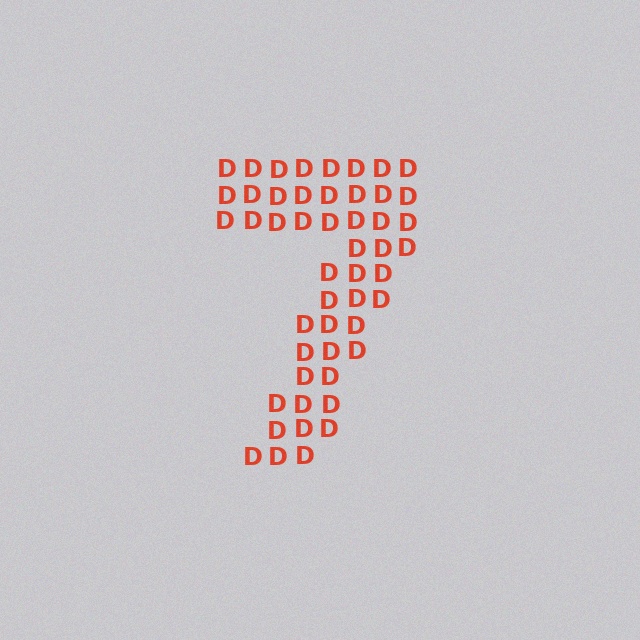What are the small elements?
The small elements are letter D's.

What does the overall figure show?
The overall figure shows the digit 7.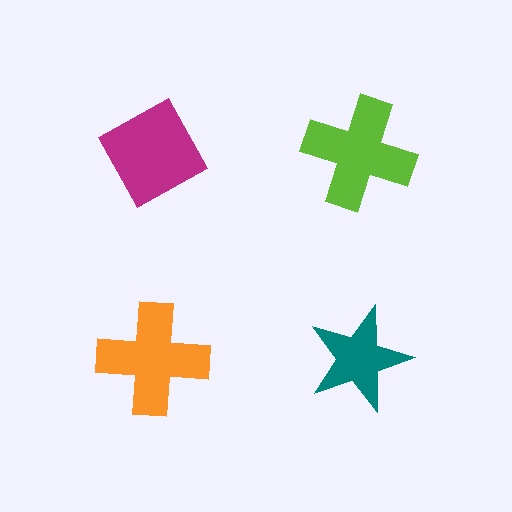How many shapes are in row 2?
2 shapes.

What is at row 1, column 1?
A magenta diamond.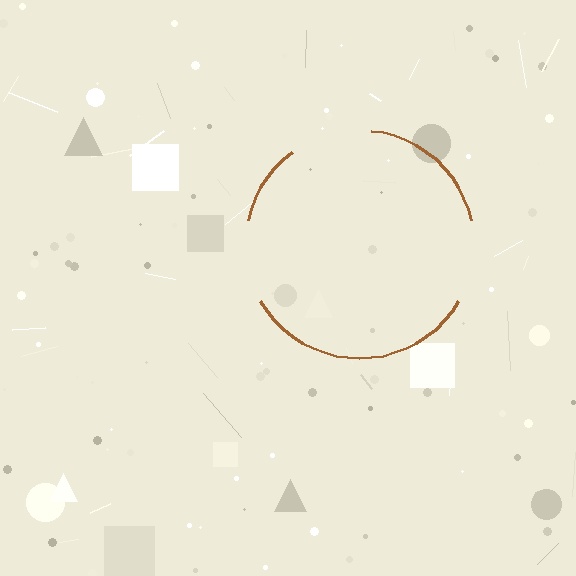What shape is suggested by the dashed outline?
The dashed outline suggests a circle.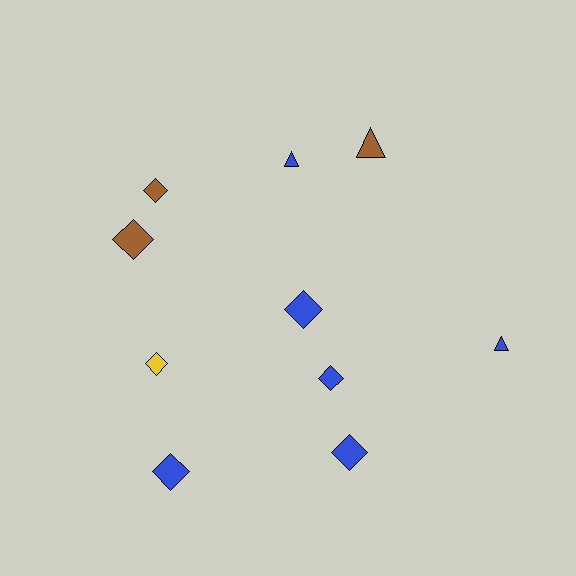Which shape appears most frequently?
Diamond, with 7 objects.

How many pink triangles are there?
There are no pink triangles.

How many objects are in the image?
There are 10 objects.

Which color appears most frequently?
Blue, with 6 objects.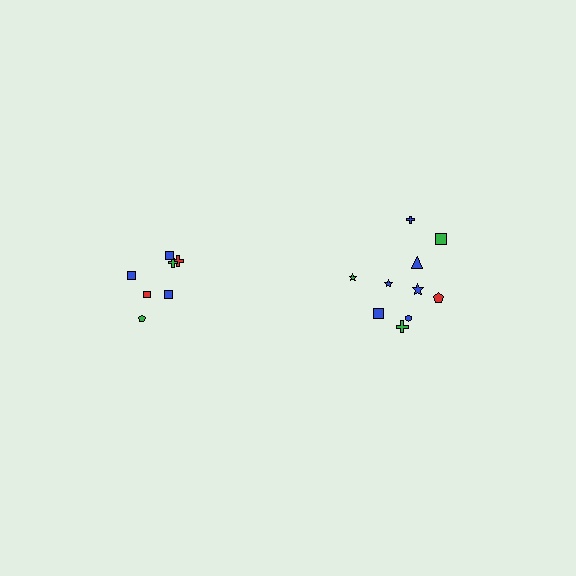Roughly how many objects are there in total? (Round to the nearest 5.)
Roughly 15 objects in total.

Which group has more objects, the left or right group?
The right group.